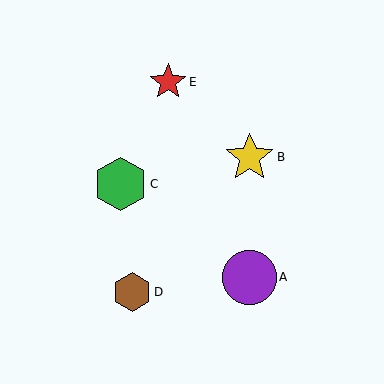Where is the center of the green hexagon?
The center of the green hexagon is at (121, 184).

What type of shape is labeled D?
Shape D is a brown hexagon.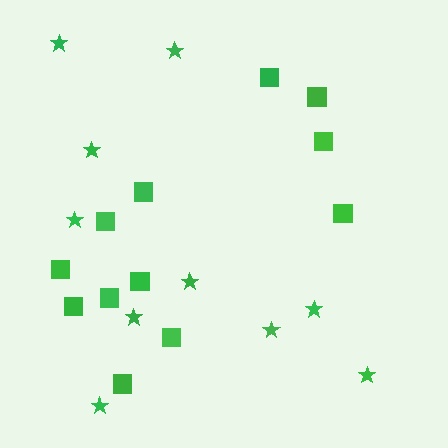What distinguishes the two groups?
There are 2 groups: one group of stars (10) and one group of squares (12).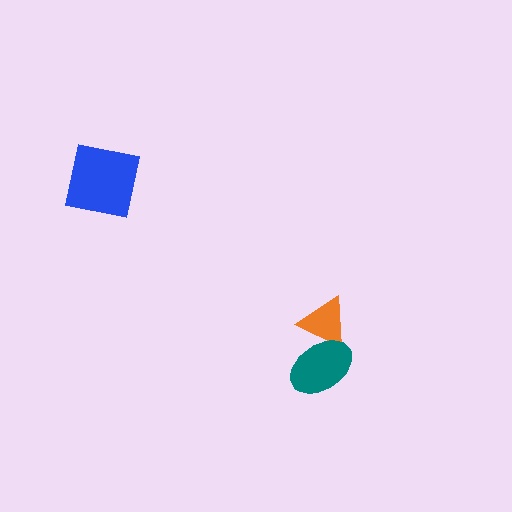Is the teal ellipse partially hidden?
No, no other shape covers it.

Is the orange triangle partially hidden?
Yes, it is partially covered by another shape.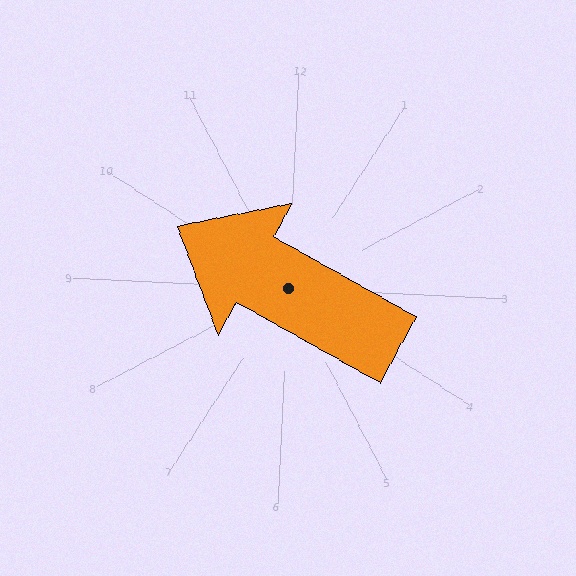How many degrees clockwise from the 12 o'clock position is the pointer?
Approximately 297 degrees.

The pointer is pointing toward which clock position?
Roughly 10 o'clock.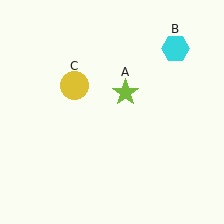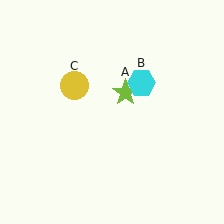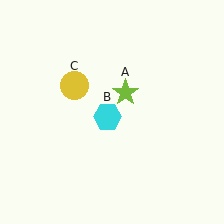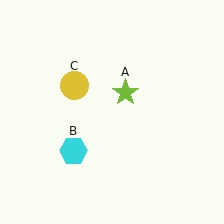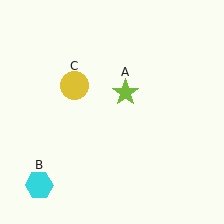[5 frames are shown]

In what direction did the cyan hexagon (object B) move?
The cyan hexagon (object B) moved down and to the left.